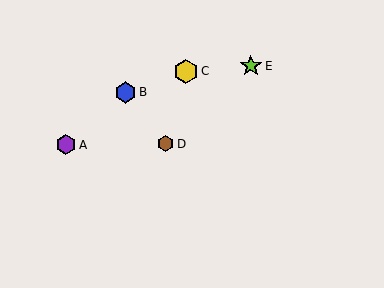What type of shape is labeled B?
Shape B is a blue hexagon.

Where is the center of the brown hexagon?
The center of the brown hexagon is at (166, 144).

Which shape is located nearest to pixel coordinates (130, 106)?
The blue hexagon (labeled B) at (126, 92) is nearest to that location.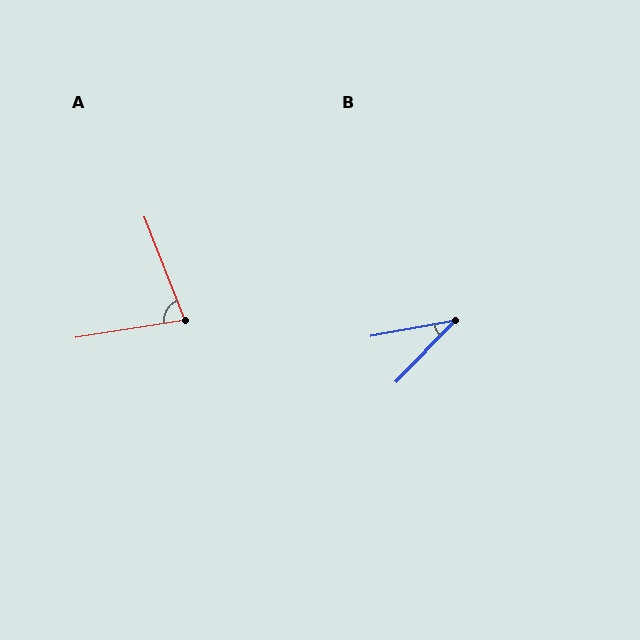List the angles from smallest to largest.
B (35°), A (78°).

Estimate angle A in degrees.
Approximately 78 degrees.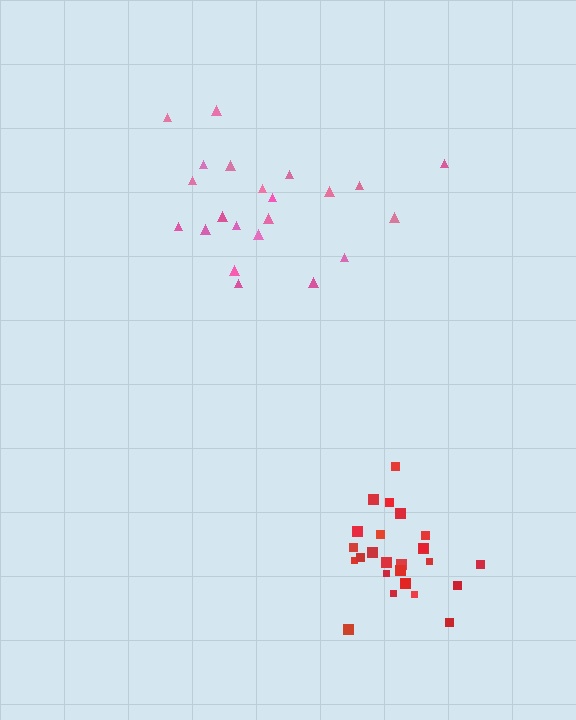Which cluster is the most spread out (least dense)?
Pink.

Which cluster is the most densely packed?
Red.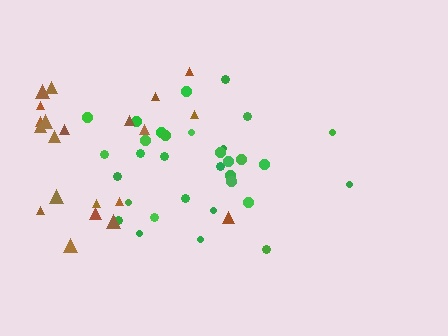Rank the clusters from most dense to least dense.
green, brown.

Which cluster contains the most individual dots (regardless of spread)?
Green (32).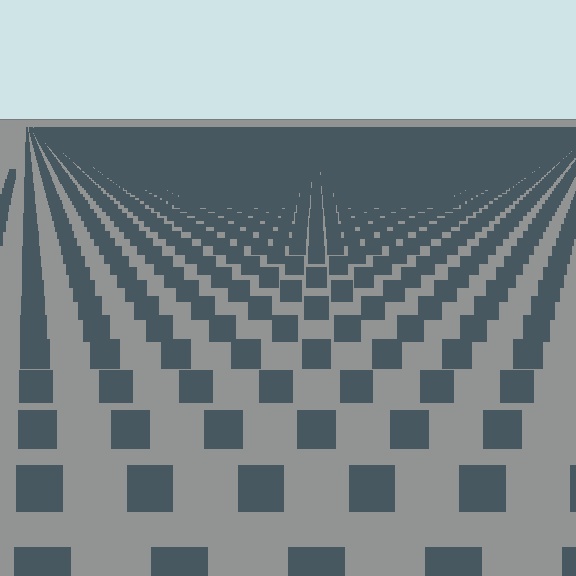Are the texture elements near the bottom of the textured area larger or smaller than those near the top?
Larger. Near the bottom, elements are closer to the viewer and appear at a bigger on-screen size.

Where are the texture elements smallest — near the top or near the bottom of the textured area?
Near the top.